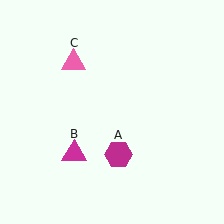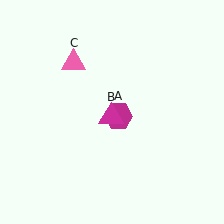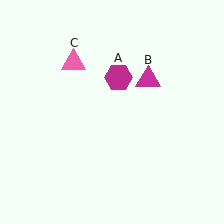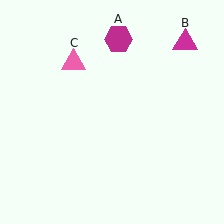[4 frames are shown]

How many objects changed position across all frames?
2 objects changed position: magenta hexagon (object A), magenta triangle (object B).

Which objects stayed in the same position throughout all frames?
Pink triangle (object C) remained stationary.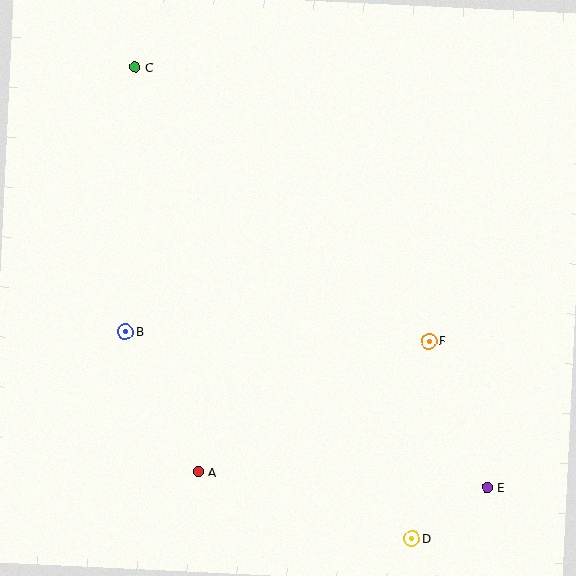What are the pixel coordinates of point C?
Point C is at (135, 67).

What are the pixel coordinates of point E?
Point E is at (487, 487).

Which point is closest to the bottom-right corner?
Point E is closest to the bottom-right corner.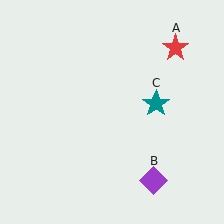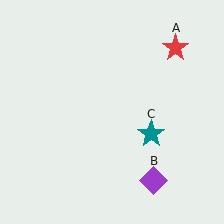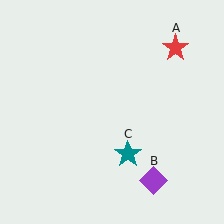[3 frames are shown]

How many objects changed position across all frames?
1 object changed position: teal star (object C).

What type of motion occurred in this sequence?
The teal star (object C) rotated clockwise around the center of the scene.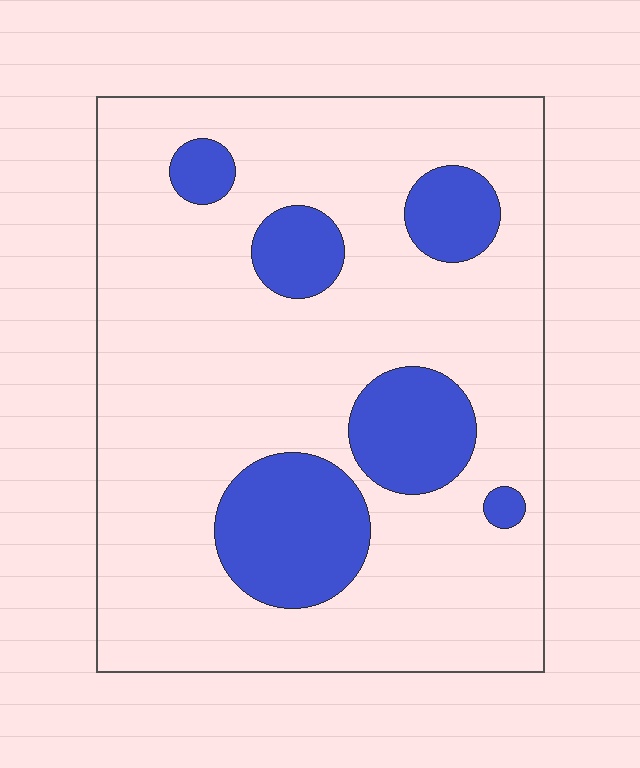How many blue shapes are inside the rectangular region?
6.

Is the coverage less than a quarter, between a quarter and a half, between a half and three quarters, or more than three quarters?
Less than a quarter.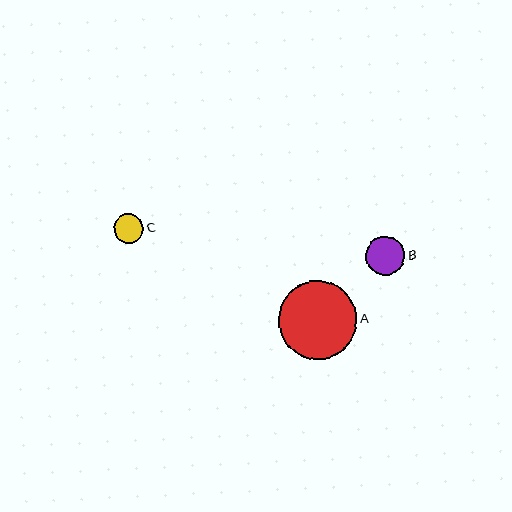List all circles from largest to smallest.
From largest to smallest: A, B, C.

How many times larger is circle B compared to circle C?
Circle B is approximately 1.4 times the size of circle C.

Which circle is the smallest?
Circle C is the smallest with a size of approximately 29 pixels.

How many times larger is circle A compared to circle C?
Circle A is approximately 2.7 times the size of circle C.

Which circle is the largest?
Circle A is the largest with a size of approximately 79 pixels.